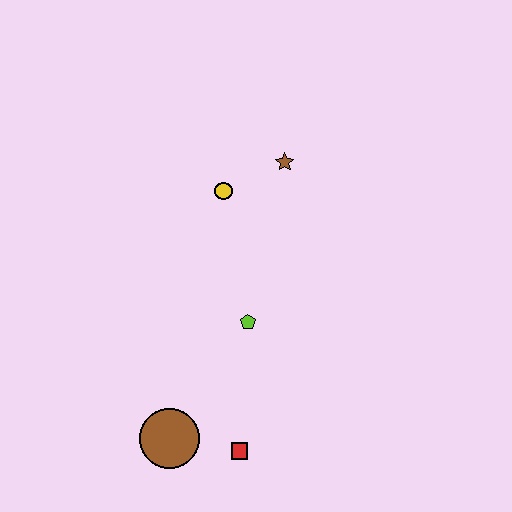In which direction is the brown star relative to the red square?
The brown star is above the red square.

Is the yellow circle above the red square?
Yes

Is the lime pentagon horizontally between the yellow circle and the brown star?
Yes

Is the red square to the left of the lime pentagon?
Yes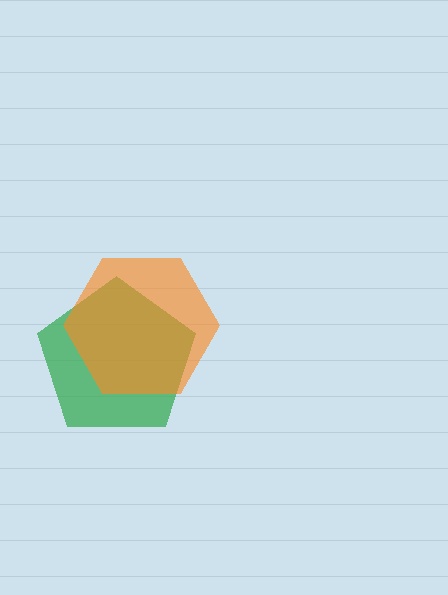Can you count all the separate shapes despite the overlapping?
Yes, there are 2 separate shapes.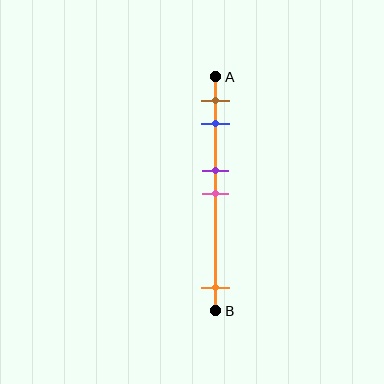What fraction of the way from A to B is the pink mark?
The pink mark is approximately 50% (0.5) of the way from A to B.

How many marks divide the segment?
There are 5 marks dividing the segment.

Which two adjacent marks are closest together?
The purple and pink marks are the closest adjacent pair.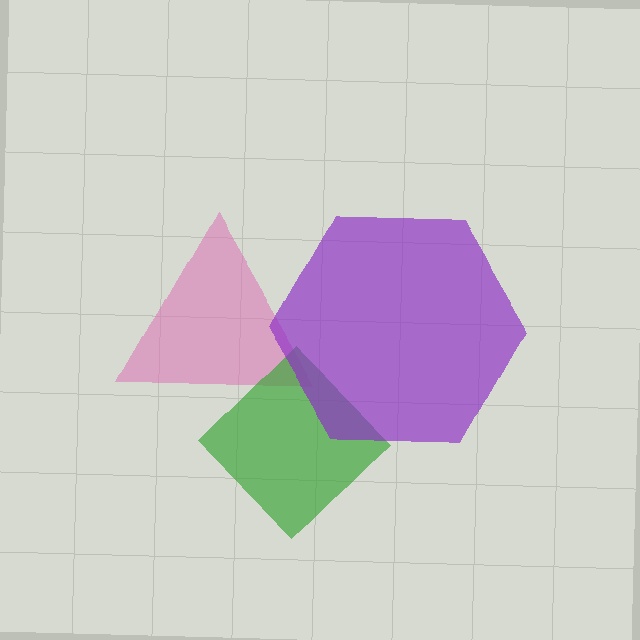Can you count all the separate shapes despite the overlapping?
Yes, there are 3 separate shapes.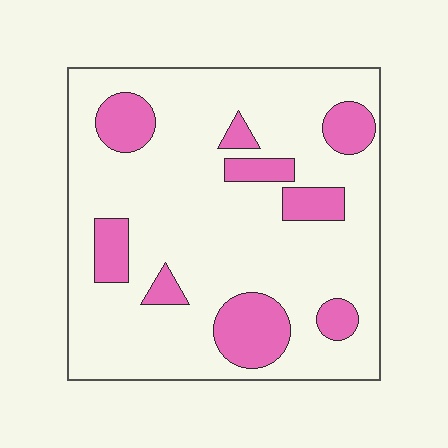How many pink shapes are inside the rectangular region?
9.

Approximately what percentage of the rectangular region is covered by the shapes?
Approximately 20%.